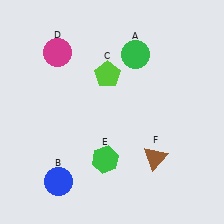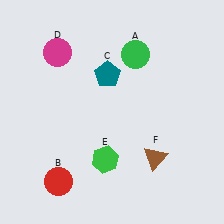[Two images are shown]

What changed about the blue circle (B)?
In Image 1, B is blue. In Image 2, it changed to red.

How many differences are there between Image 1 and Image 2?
There are 2 differences between the two images.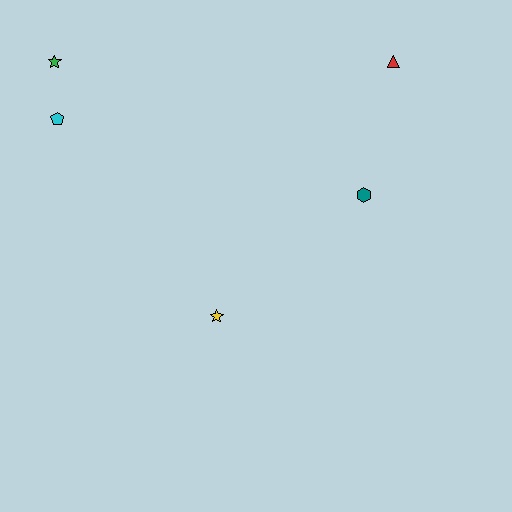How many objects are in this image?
There are 5 objects.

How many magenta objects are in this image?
There are no magenta objects.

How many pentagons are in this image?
There is 1 pentagon.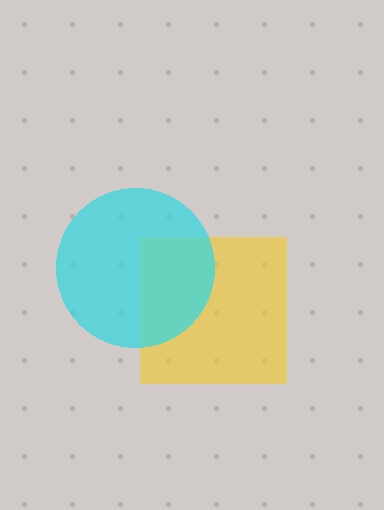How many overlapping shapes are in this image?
There are 2 overlapping shapes in the image.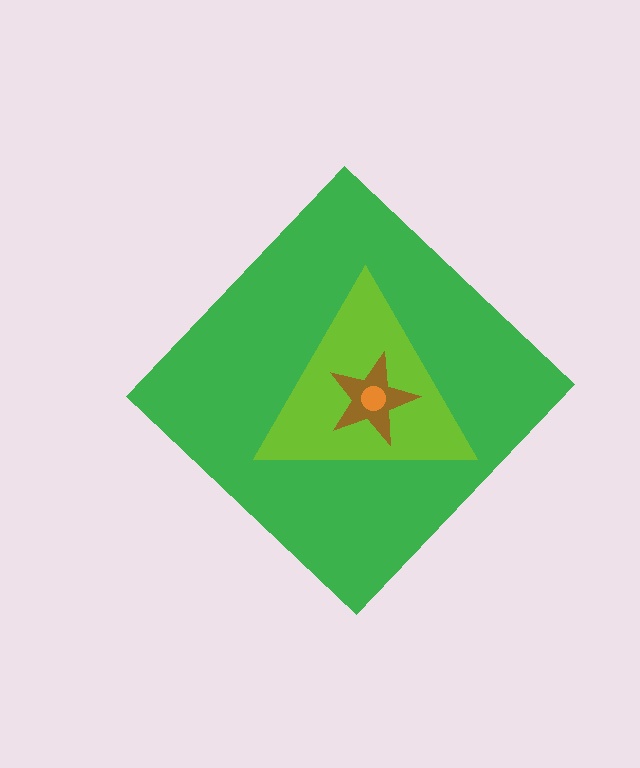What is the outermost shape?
The green diamond.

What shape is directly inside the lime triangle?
The brown star.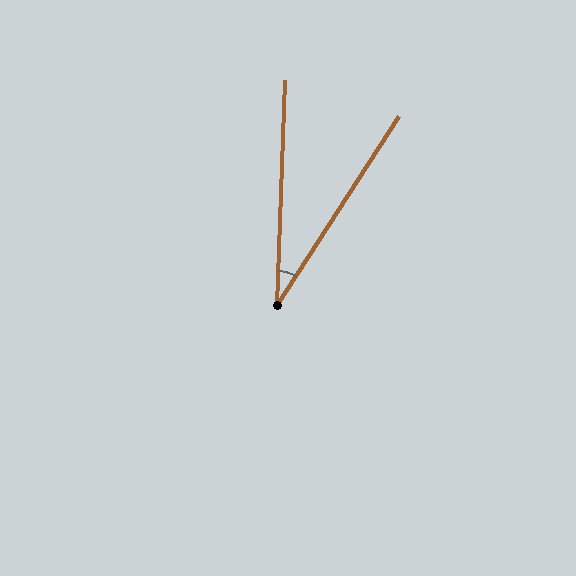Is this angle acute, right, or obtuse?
It is acute.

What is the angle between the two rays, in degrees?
Approximately 31 degrees.